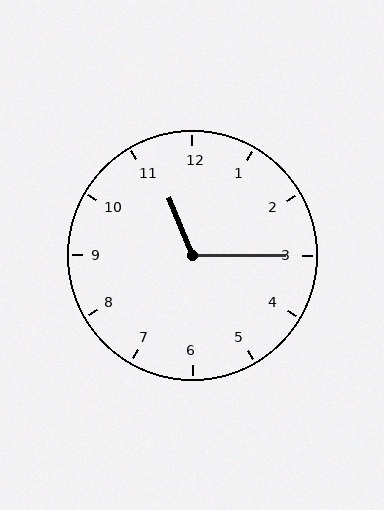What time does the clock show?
11:15.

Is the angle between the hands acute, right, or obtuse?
It is obtuse.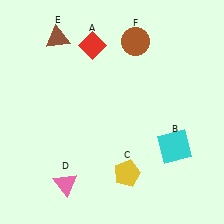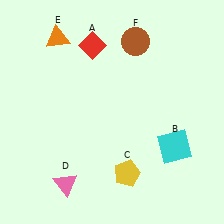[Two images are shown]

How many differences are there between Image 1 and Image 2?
There is 1 difference between the two images.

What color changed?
The triangle (E) changed from brown in Image 1 to orange in Image 2.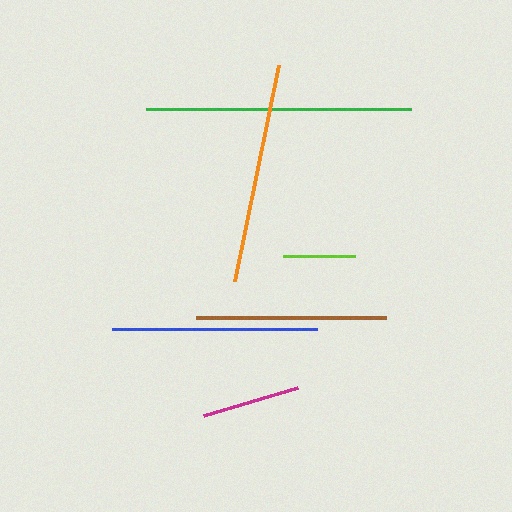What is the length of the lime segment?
The lime segment is approximately 72 pixels long.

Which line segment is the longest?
The green line is the longest at approximately 265 pixels.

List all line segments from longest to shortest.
From longest to shortest: green, orange, blue, brown, magenta, lime.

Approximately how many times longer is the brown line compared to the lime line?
The brown line is approximately 2.6 times the length of the lime line.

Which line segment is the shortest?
The lime line is the shortest at approximately 72 pixels.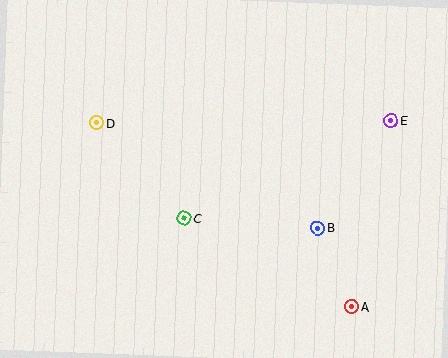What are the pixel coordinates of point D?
Point D is at (97, 123).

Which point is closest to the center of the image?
Point C at (184, 218) is closest to the center.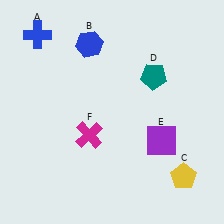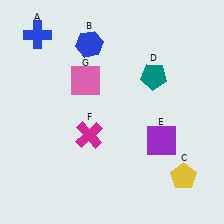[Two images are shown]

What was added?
A pink square (G) was added in Image 2.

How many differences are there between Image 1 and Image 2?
There is 1 difference between the two images.